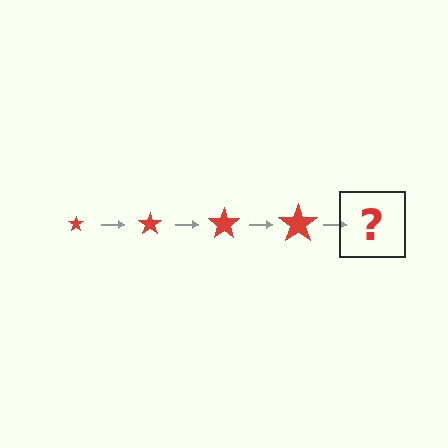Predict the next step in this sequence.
The next step is a red star, larger than the previous one.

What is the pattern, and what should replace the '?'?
The pattern is that the star gets progressively larger each step. The '?' should be a red star, larger than the previous one.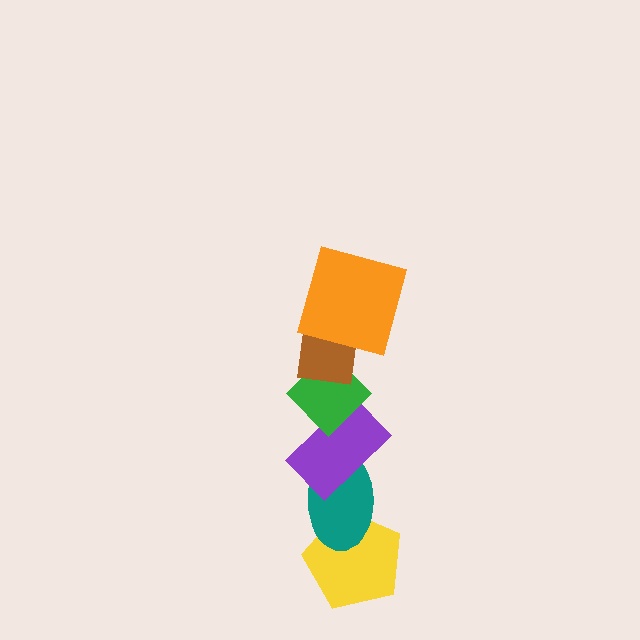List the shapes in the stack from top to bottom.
From top to bottom: the orange square, the brown square, the green diamond, the purple rectangle, the teal ellipse, the yellow pentagon.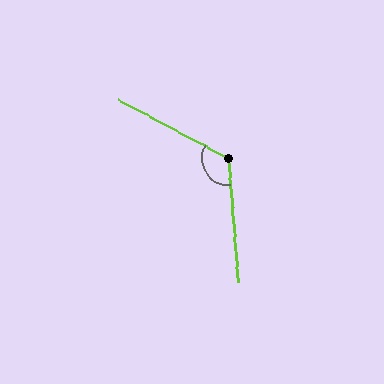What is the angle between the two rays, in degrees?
Approximately 123 degrees.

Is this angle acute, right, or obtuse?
It is obtuse.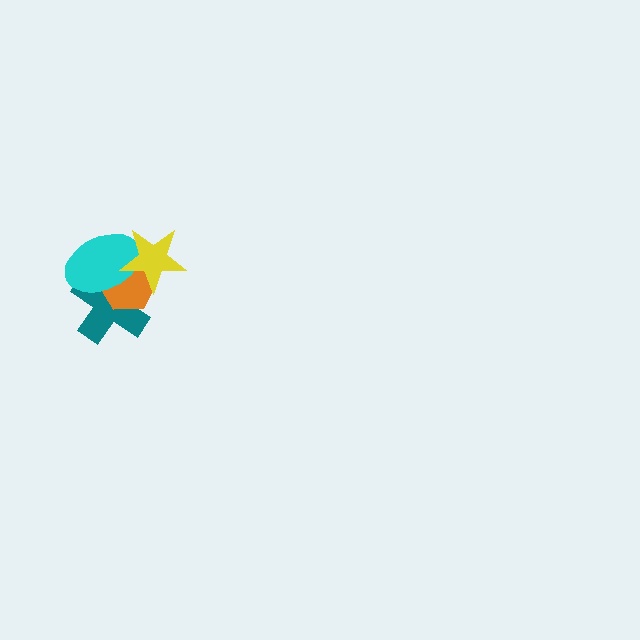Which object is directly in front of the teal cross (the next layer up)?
The orange hexagon is directly in front of the teal cross.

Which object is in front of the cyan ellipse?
The yellow star is in front of the cyan ellipse.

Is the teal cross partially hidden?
Yes, it is partially covered by another shape.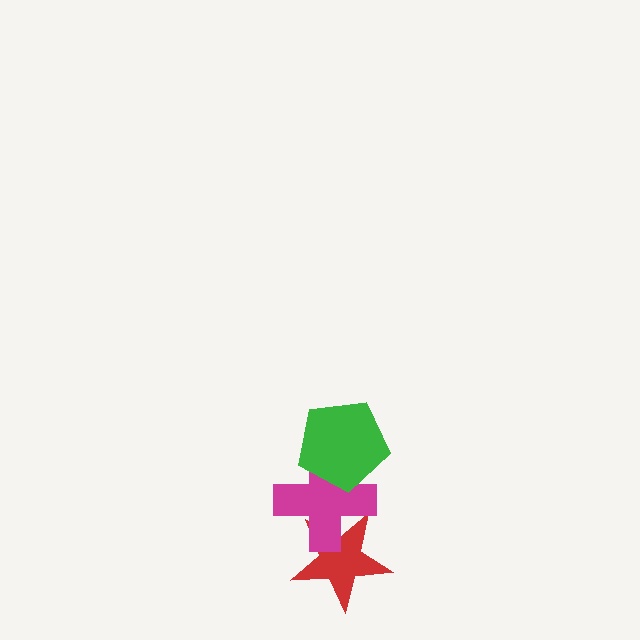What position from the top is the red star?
The red star is 3rd from the top.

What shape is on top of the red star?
The magenta cross is on top of the red star.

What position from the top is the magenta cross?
The magenta cross is 2nd from the top.